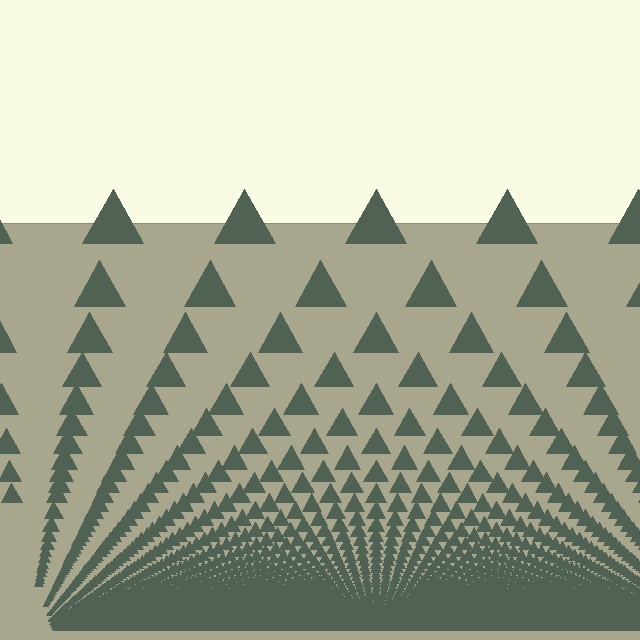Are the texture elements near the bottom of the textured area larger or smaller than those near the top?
Smaller. The gradient is inverted — elements near the bottom are smaller and denser.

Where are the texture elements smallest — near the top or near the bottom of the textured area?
Near the bottom.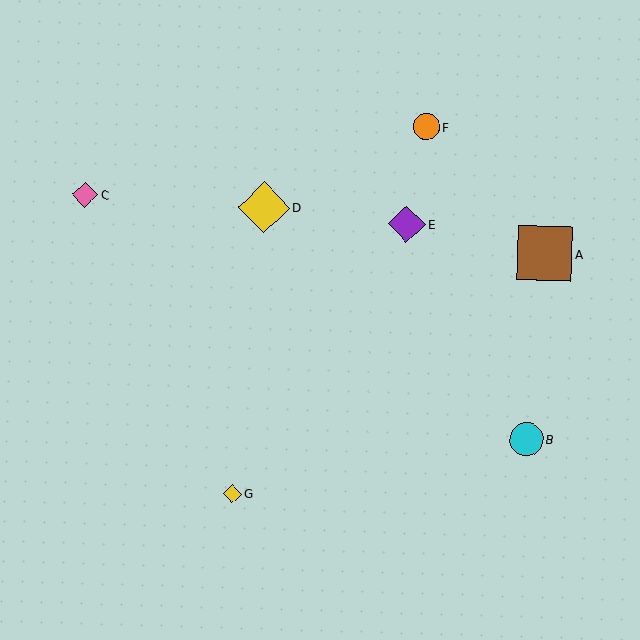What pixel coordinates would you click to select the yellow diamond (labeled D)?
Click at (264, 207) to select the yellow diamond D.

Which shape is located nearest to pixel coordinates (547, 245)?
The brown square (labeled A) at (545, 253) is nearest to that location.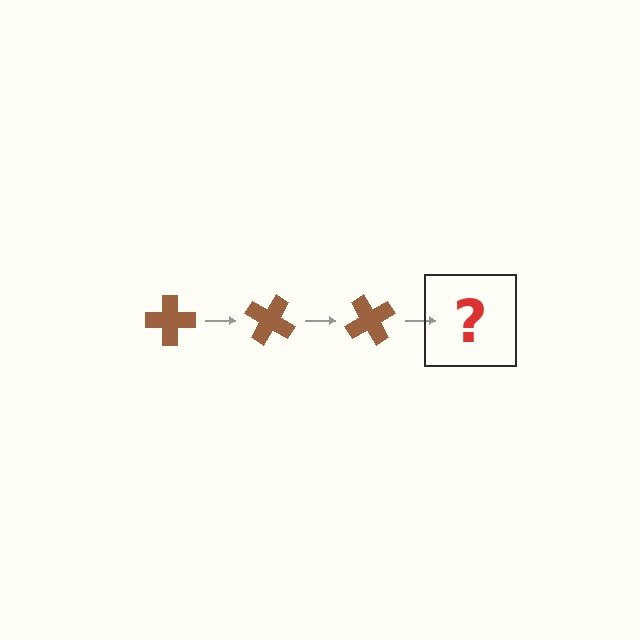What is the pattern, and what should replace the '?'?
The pattern is that the cross rotates 30 degrees each step. The '?' should be a brown cross rotated 90 degrees.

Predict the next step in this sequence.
The next step is a brown cross rotated 90 degrees.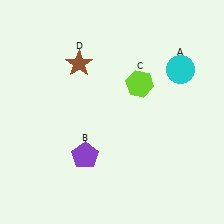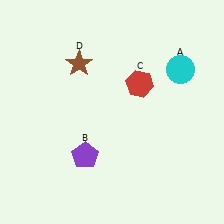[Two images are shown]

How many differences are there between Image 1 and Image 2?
There is 1 difference between the two images.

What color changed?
The hexagon (C) changed from lime in Image 1 to red in Image 2.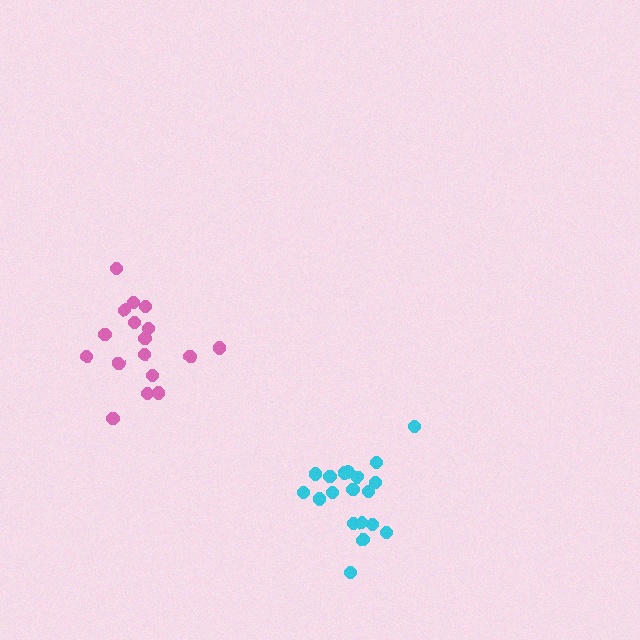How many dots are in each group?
Group 1: 17 dots, Group 2: 19 dots (36 total).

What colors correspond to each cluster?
The clusters are colored: pink, cyan.